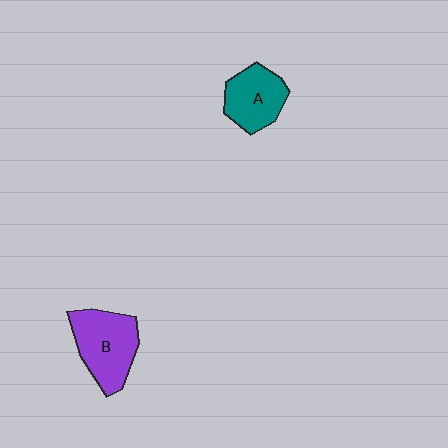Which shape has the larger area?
Shape B (purple).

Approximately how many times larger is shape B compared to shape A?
Approximately 1.3 times.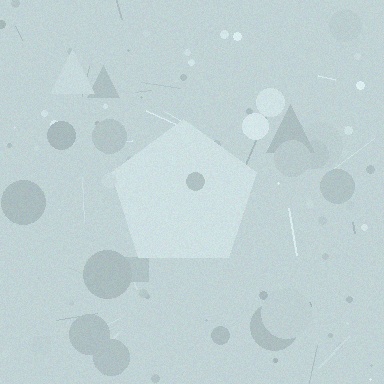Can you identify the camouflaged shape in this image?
The camouflaged shape is a pentagon.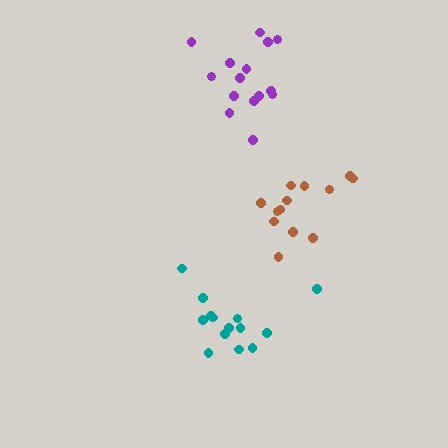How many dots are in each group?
Group 1: 15 dots, Group 2: 13 dots, Group 3: 14 dots (42 total).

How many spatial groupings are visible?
There are 3 spatial groupings.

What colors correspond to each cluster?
The clusters are colored: purple, brown, teal.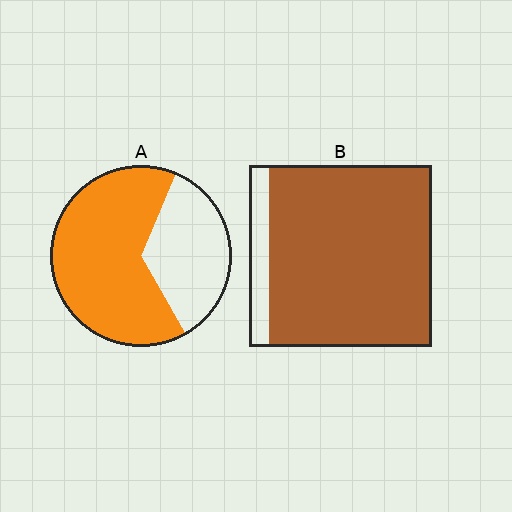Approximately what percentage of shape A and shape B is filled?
A is approximately 65% and B is approximately 90%.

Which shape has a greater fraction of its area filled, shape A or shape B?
Shape B.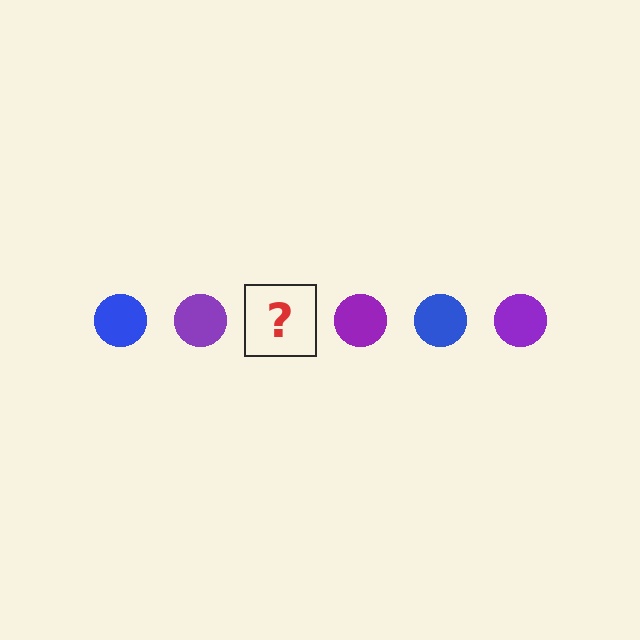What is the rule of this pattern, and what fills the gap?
The rule is that the pattern cycles through blue, purple circles. The gap should be filled with a blue circle.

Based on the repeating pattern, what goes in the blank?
The blank should be a blue circle.